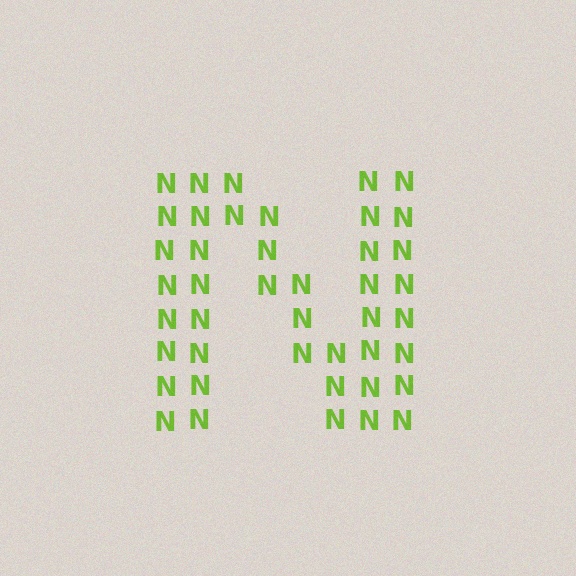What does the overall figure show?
The overall figure shows the letter N.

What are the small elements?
The small elements are letter N's.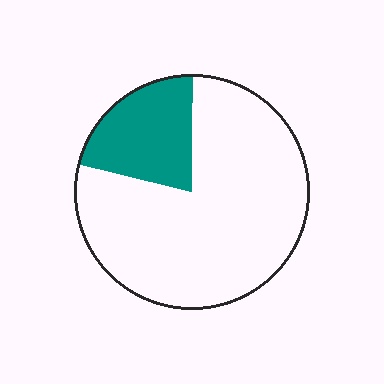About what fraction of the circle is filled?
About one fifth (1/5).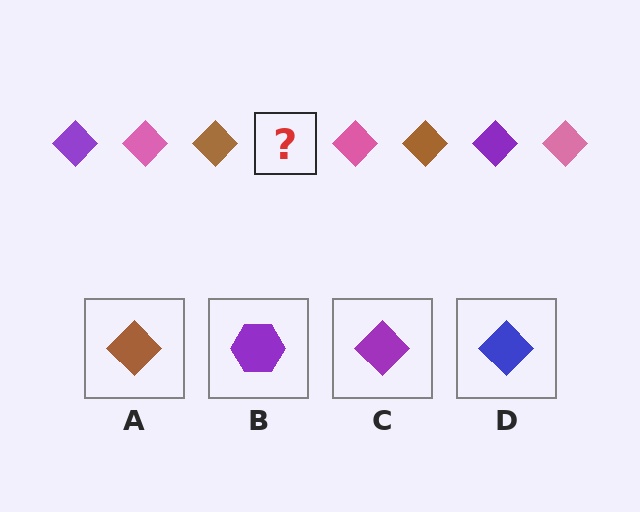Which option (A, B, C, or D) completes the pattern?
C.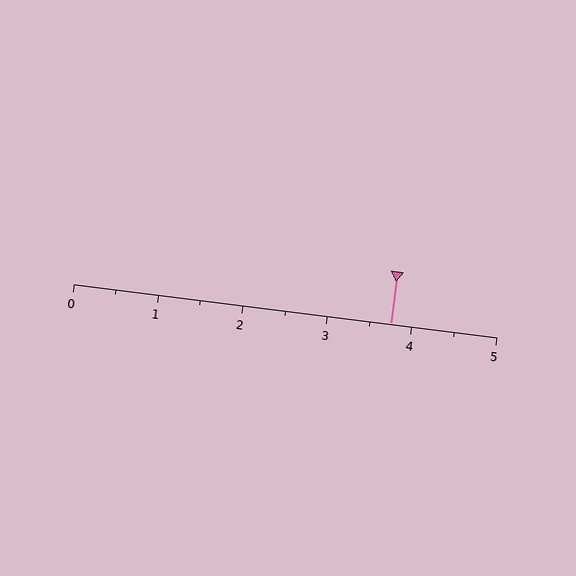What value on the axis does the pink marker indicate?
The marker indicates approximately 3.8.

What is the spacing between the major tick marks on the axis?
The major ticks are spaced 1 apart.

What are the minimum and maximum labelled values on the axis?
The axis runs from 0 to 5.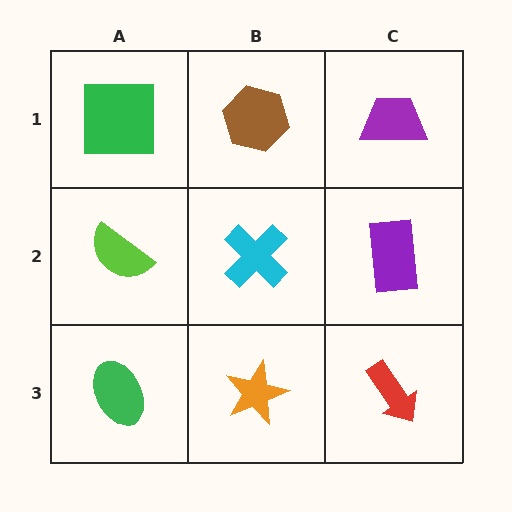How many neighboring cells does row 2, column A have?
3.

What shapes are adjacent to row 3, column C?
A purple rectangle (row 2, column C), an orange star (row 3, column B).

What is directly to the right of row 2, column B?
A purple rectangle.